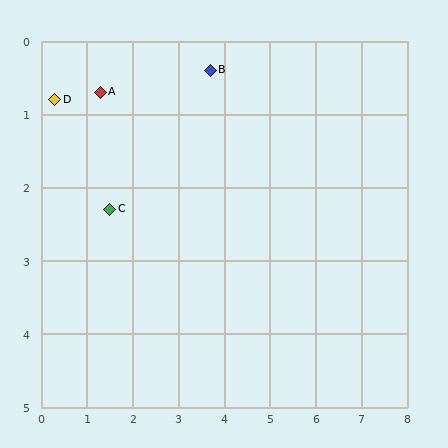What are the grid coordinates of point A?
Point A is at approximately (1.3, 0.7).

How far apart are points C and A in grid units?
Points C and A are about 1.6 grid units apart.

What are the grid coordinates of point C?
Point C is at approximately (1.5, 2.3).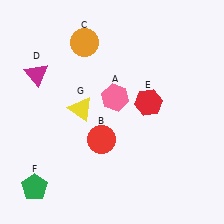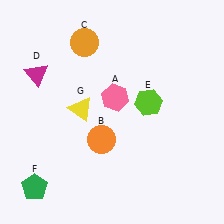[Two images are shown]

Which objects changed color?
B changed from red to orange. E changed from red to lime.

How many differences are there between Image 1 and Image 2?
There are 2 differences between the two images.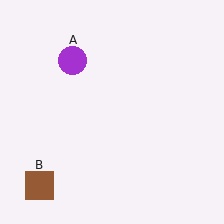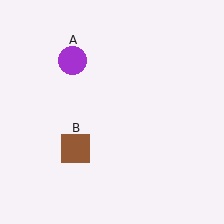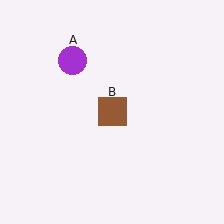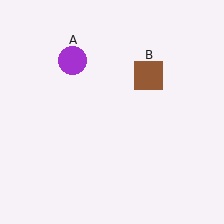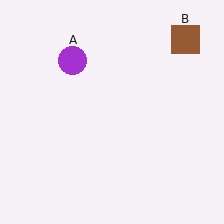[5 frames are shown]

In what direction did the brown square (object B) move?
The brown square (object B) moved up and to the right.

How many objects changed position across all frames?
1 object changed position: brown square (object B).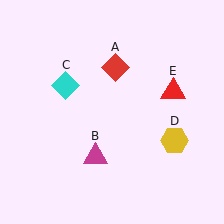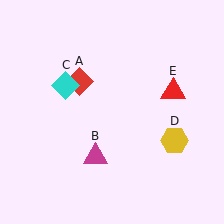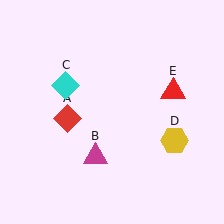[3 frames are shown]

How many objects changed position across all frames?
1 object changed position: red diamond (object A).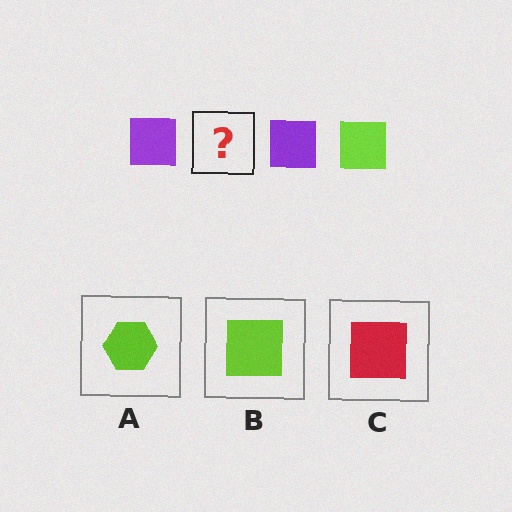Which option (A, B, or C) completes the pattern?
B.